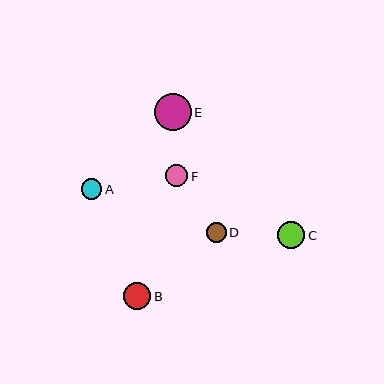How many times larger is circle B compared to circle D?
Circle B is approximately 1.4 times the size of circle D.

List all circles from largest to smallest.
From largest to smallest: E, B, C, F, A, D.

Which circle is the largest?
Circle E is the largest with a size of approximately 37 pixels.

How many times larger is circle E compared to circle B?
Circle E is approximately 1.4 times the size of circle B.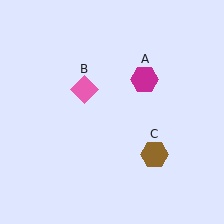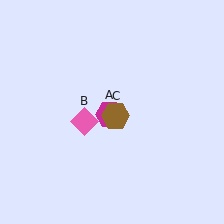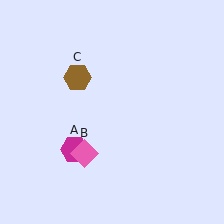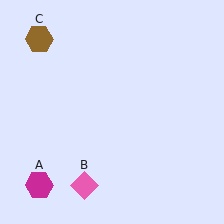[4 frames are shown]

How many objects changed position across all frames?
3 objects changed position: magenta hexagon (object A), pink diamond (object B), brown hexagon (object C).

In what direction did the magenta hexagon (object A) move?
The magenta hexagon (object A) moved down and to the left.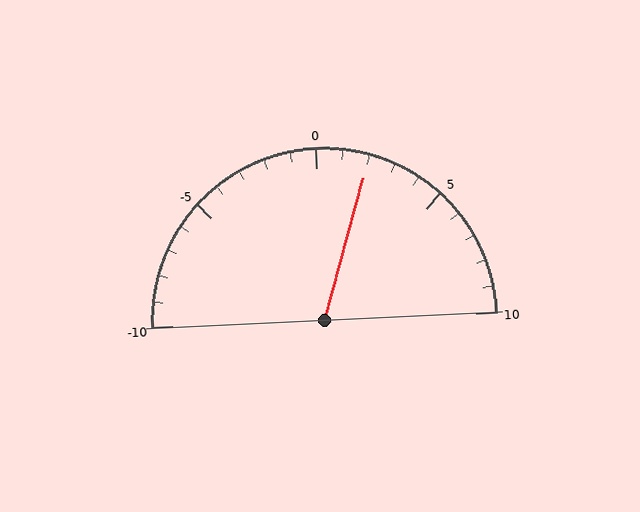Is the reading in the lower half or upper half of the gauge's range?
The reading is in the upper half of the range (-10 to 10).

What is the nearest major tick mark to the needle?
The nearest major tick mark is 0.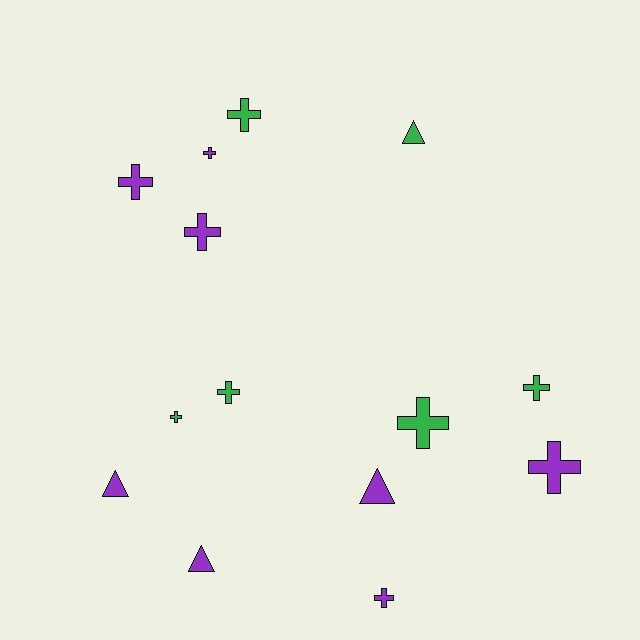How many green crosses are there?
There are 5 green crosses.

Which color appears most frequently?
Purple, with 8 objects.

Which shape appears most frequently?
Cross, with 10 objects.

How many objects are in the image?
There are 14 objects.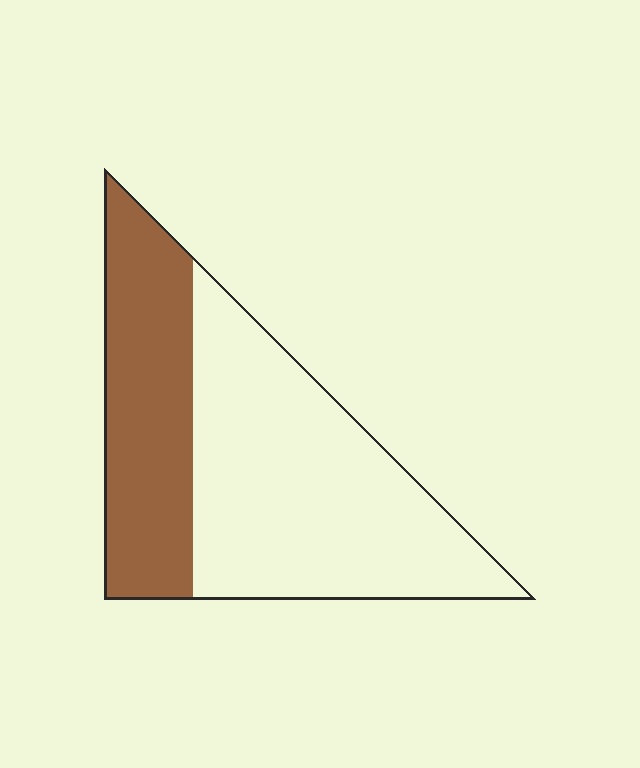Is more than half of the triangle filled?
No.